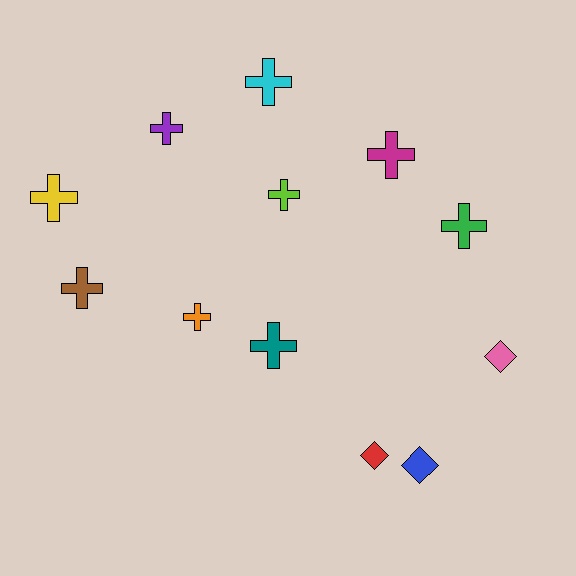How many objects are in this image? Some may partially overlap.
There are 12 objects.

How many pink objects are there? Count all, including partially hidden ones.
There is 1 pink object.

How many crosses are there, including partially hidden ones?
There are 9 crosses.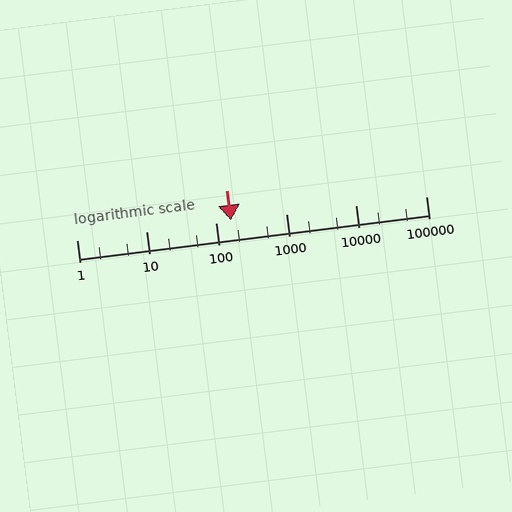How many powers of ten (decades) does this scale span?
The scale spans 5 decades, from 1 to 100000.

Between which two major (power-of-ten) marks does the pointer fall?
The pointer is between 100 and 1000.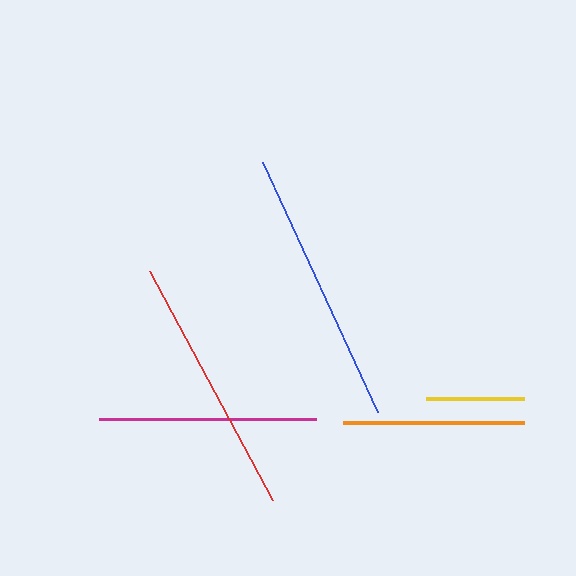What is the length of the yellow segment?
The yellow segment is approximately 98 pixels long.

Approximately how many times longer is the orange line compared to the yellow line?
The orange line is approximately 1.9 times the length of the yellow line.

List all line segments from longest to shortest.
From longest to shortest: blue, red, magenta, orange, yellow.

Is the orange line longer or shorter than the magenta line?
The magenta line is longer than the orange line.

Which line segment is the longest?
The blue line is the longest at approximately 275 pixels.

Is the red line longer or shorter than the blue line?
The blue line is longer than the red line.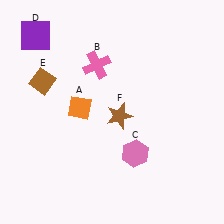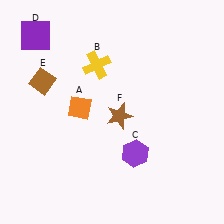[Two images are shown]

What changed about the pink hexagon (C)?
In Image 1, C is pink. In Image 2, it changed to purple.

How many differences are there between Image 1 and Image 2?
There are 2 differences between the two images.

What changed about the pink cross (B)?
In Image 1, B is pink. In Image 2, it changed to yellow.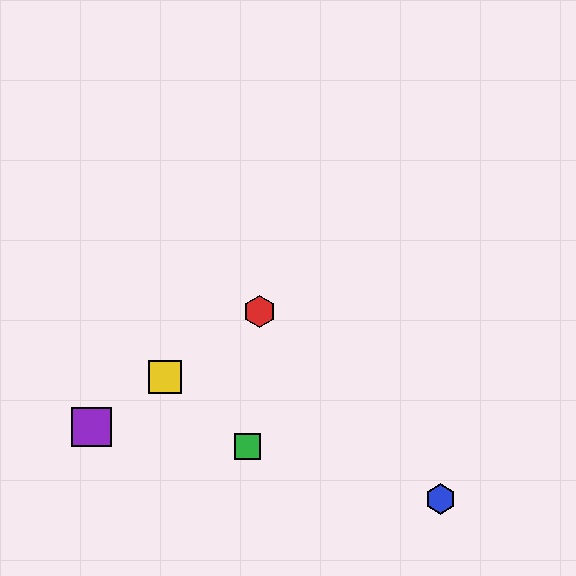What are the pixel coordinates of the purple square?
The purple square is at (92, 427).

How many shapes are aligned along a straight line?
3 shapes (the red hexagon, the yellow square, the purple square) are aligned along a straight line.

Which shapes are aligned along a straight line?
The red hexagon, the yellow square, the purple square are aligned along a straight line.